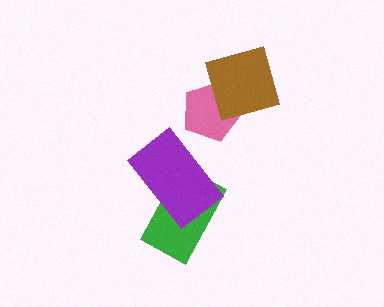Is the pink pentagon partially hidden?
Yes, it is partially covered by another shape.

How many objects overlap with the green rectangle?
1 object overlaps with the green rectangle.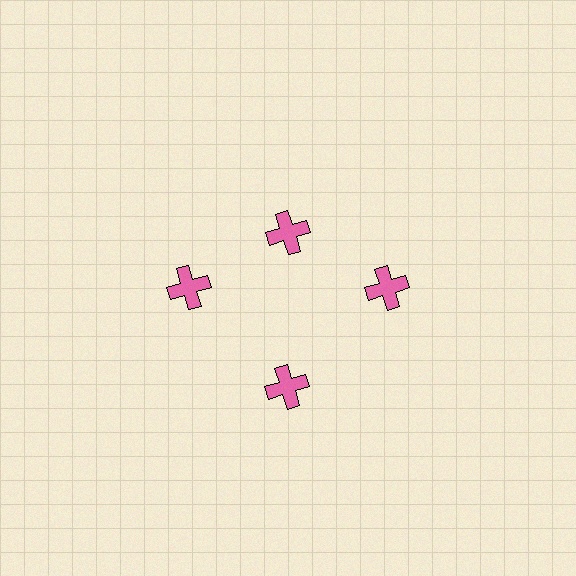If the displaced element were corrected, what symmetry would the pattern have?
It would have 4-fold rotational symmetry — the pattern would map onto itself every 90 degrees.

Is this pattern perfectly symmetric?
No. The 4 pink crosses are arranged in a ring, but one element near the 12 o'clock position is pulled inward toward the center, breaking the 4-fold rotational symmetry.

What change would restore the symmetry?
The symmetry would be restored by moving it outward, back onto the ring so that all 4 crosses sit at equal angles and equal distance from the center.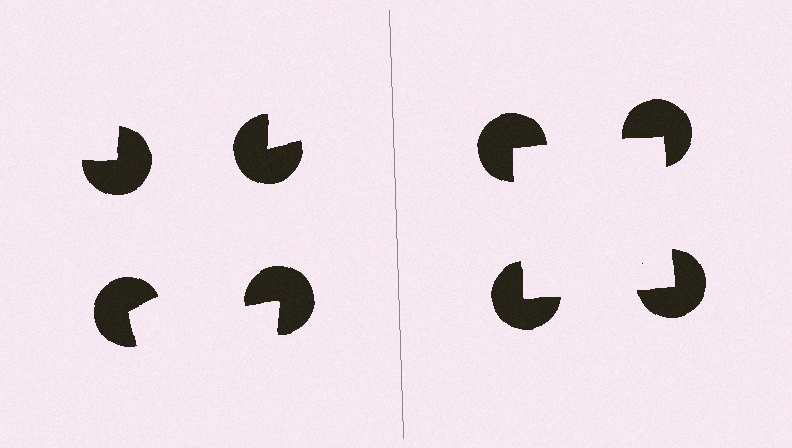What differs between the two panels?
The pac-man discs are positioned identically on both sides; only the wedge orientations differ. On the right they align to a square; on the left they are misaligned.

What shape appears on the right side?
An illusory square.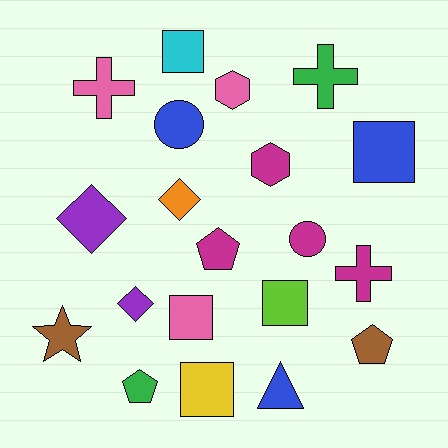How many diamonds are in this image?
There are 3 diamonds.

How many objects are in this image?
There are 20 objects.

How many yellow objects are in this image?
There is 1 yellow object.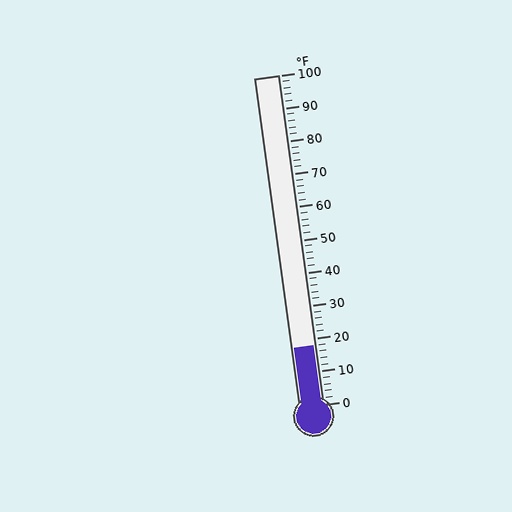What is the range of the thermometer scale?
The thermometer scale ranges from 0°F to 100°F.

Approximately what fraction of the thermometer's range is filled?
The thermometer is filled to approximately 20% of its range.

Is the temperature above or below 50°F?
The temperature is below 50°F.